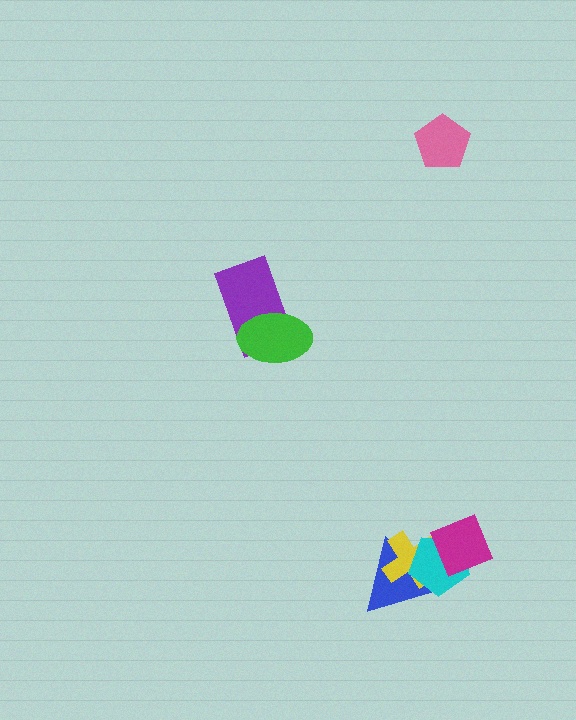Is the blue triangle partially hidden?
Yes, it is partially covered by another shape.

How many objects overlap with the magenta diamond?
2 objects overlap with the magenta diamond.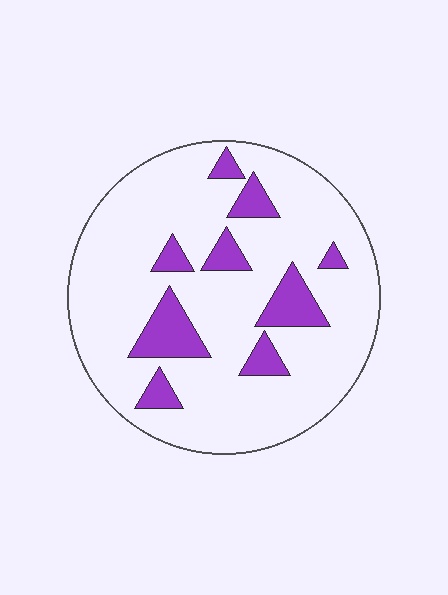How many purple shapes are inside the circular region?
9.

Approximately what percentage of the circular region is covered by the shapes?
Approximately 15%.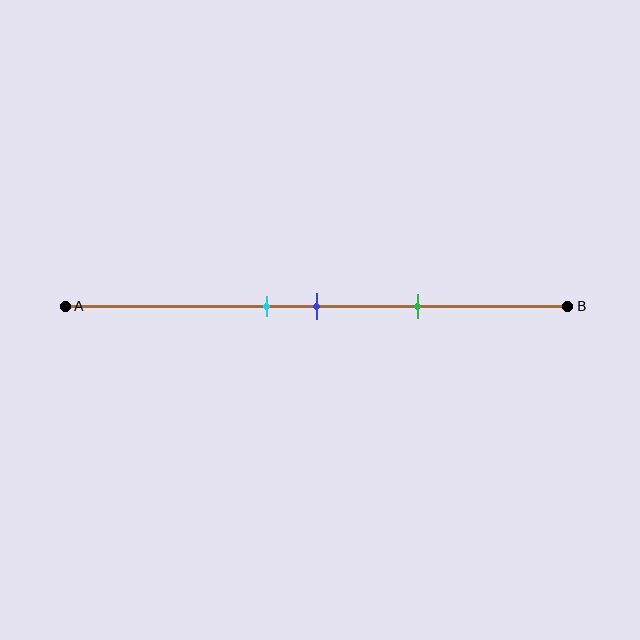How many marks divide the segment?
There are 3 marks dividing the segment.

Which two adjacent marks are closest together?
The cyan and blue marks are the closest adjacent pair.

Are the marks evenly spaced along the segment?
Yes, the marks are approximately evenly spaced.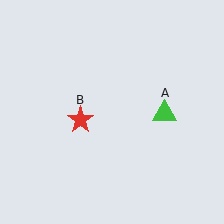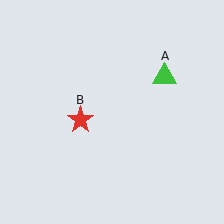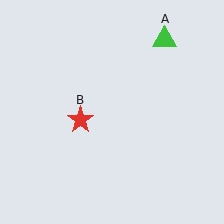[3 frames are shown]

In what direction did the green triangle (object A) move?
The green triangle (object A) moved up.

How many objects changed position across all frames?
1 object changed position: green triangle (object A).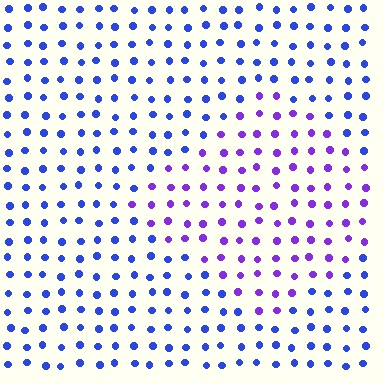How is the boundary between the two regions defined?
The boundary is defined purely by a slight shift in hue (about 40 degrees). Spacing, size, and orientation are identical on both sides.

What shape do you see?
I see a diamond.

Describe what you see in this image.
The image is filled with small blue elements in a uniform arrangement. A diamond-shaped region is visible where the elements are tinted to a slightly different hue, forming a subtle color boundary.